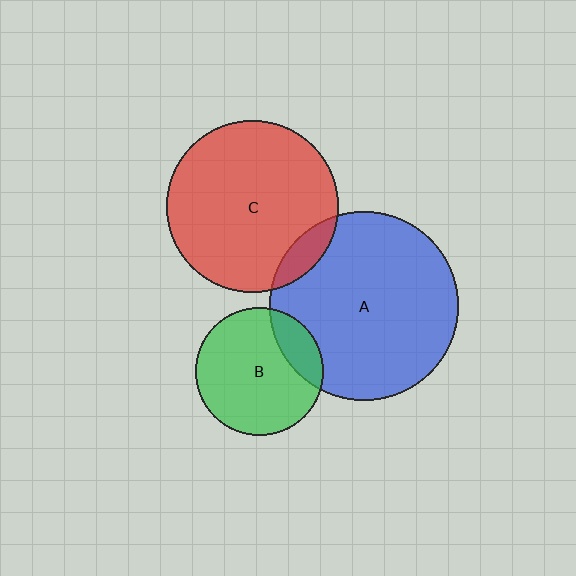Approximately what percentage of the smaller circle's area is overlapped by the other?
Approximately 10%.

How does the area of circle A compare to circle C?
Approximately 1.2 times.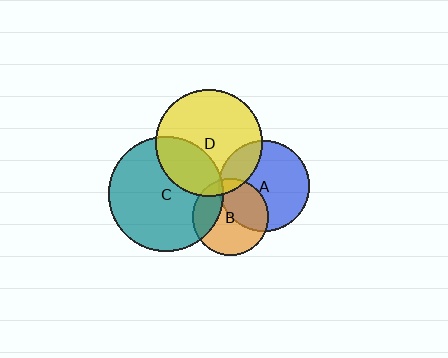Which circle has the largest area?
Circle C (teal).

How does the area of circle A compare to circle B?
Approximately 1.4 times.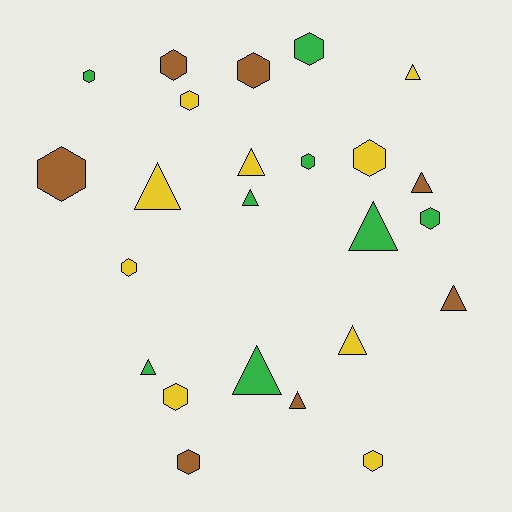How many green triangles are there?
There are 4 green triangles.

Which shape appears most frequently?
Hexagon, with 13 objects.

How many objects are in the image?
There are 24 objects.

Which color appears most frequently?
Yellow, with 9 objects.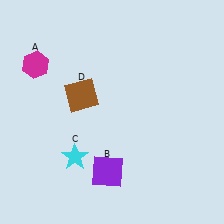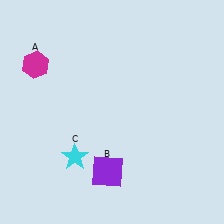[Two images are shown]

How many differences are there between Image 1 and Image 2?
There is 1 difference between the two images.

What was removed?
The brown square (D) was removed in Image 2.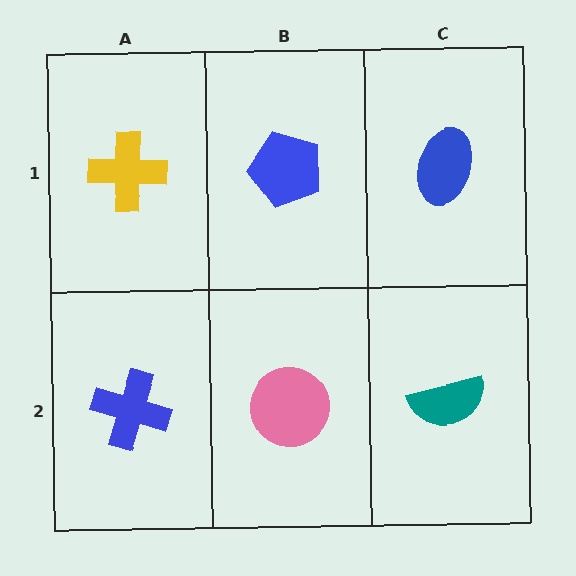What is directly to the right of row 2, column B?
A teal semicircle.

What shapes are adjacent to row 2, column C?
A blue ellipse (row 1, column C), a pink circle (row 2, column B).